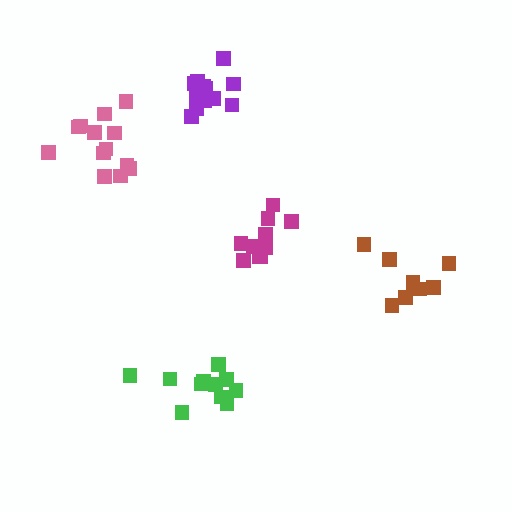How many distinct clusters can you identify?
There are 5 distinct clusters.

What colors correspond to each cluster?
The clusters are colored: magenta, brown, pink, purple, green.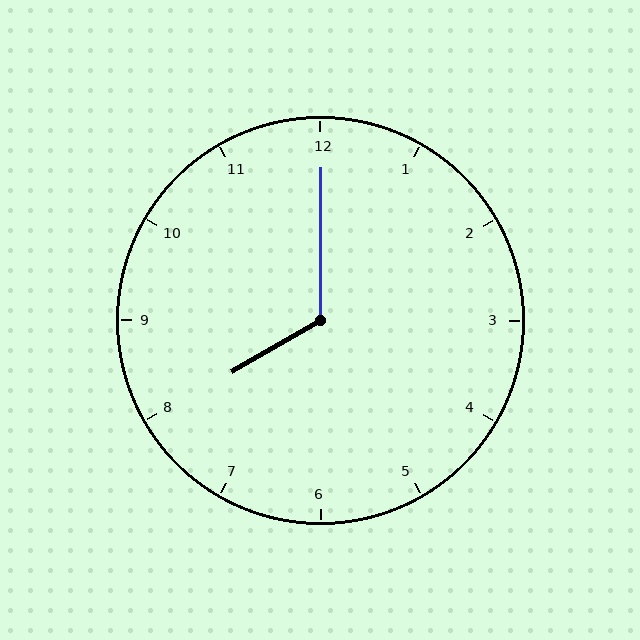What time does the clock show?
8:00.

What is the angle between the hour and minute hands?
Approximately 120 degrees.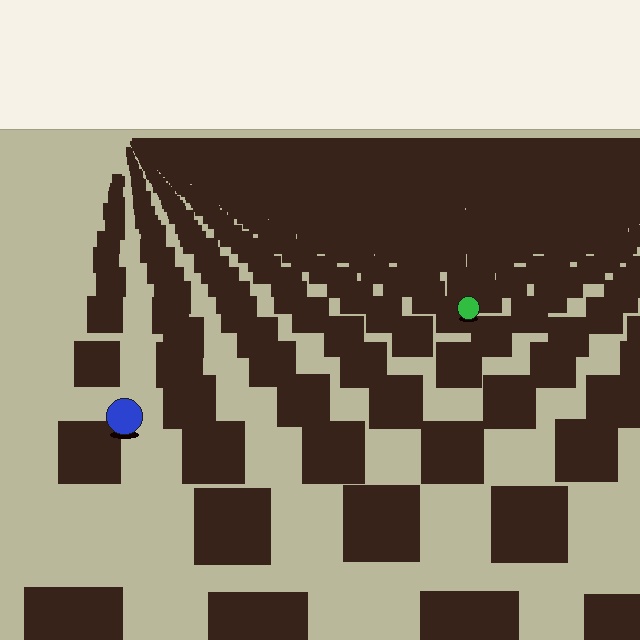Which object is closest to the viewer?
The blue circle is closest. The texture marks near it are larger and more spread out.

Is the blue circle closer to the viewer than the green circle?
Yes. The blue circle is closer — you can tell from the texture gradient: the ground texture is coarser near it.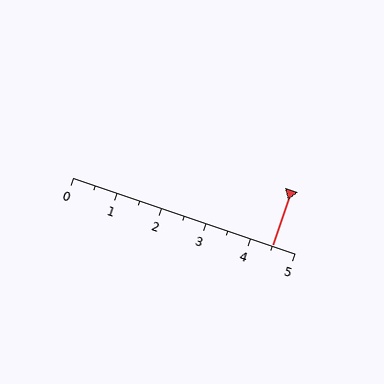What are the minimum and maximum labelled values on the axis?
The axis runs from 0 to 5.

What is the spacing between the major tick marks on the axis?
The major ticks are spaced 1 apart.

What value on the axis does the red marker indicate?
The marker indicates approximately 4.5.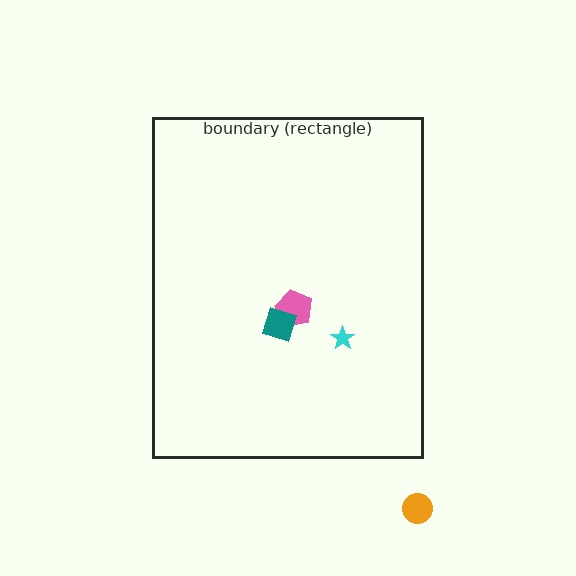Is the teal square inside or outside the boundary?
Inside.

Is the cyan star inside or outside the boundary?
Inside.